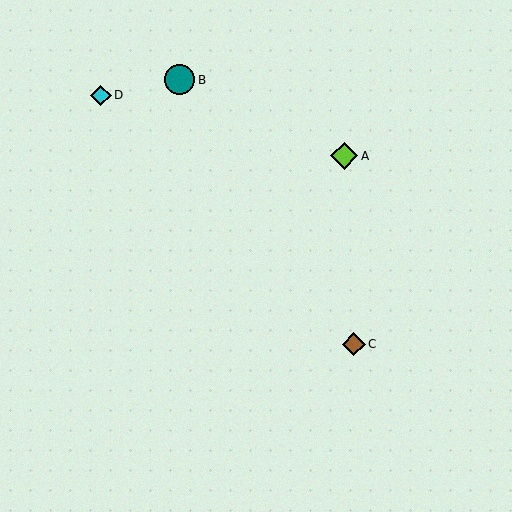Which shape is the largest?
The teal circle (labeled B) is the largest.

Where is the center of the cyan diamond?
The center of the cyan diamond is at (101, 95).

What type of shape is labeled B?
Shape B is a teal circle.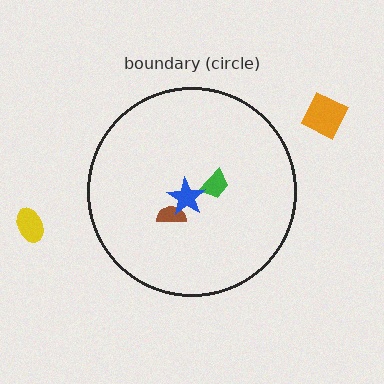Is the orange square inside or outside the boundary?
Outside.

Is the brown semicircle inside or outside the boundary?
Inside.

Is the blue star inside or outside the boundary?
Inside.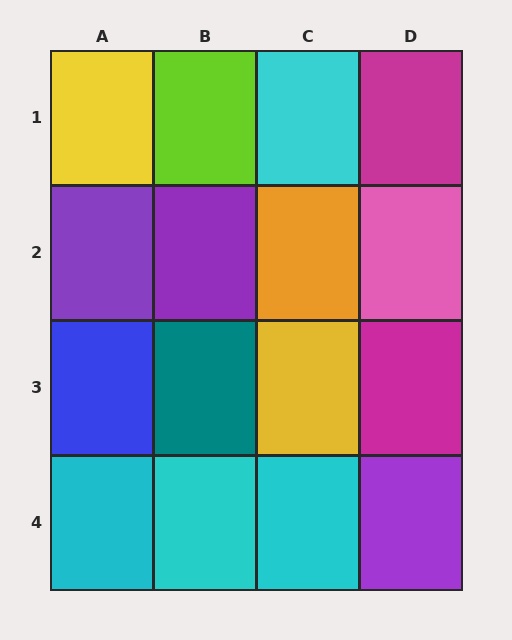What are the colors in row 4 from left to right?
Cyan, cyan, cyan, purple.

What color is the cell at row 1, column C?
Cyan.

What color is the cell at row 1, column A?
Yellow.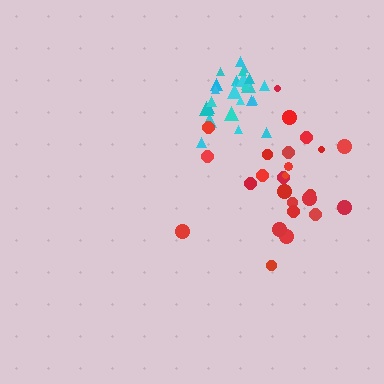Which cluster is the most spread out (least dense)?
Red.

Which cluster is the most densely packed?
Cyan.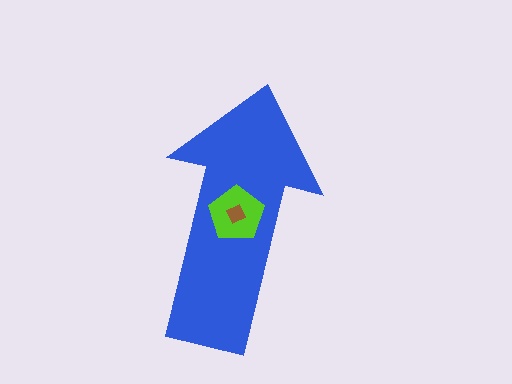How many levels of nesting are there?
3.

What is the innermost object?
The brown square.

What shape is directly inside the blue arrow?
The lime pentagon.